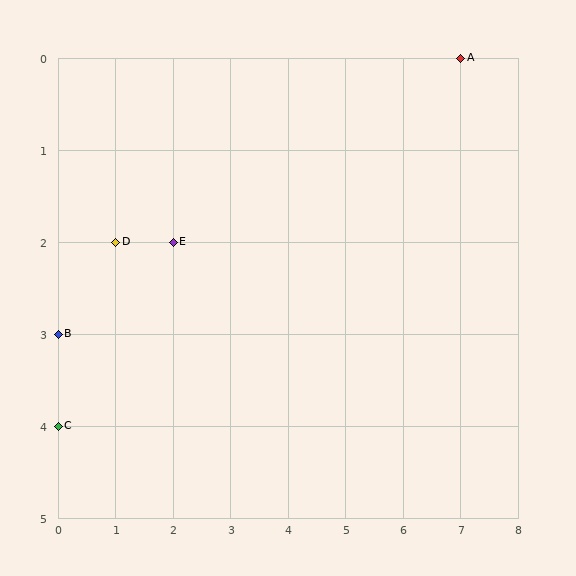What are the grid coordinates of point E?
Point E is at grid coordinates (2, 2).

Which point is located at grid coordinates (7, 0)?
Point A is at (7, 0).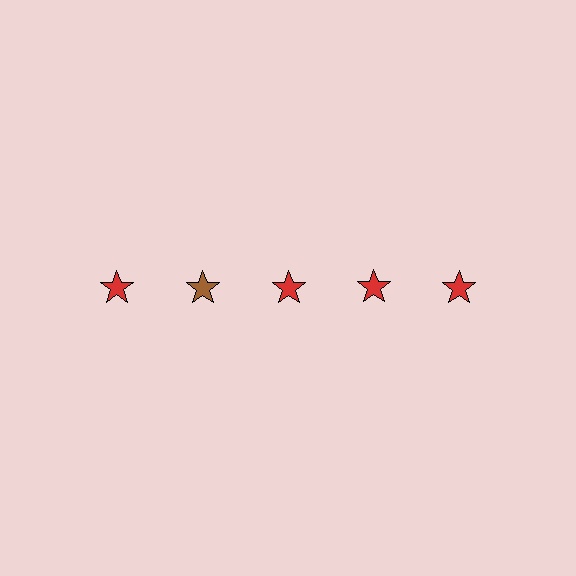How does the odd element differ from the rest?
It has a different color: brown instead of red.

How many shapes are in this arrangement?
There are 5 shapes arranged in a grid pattern.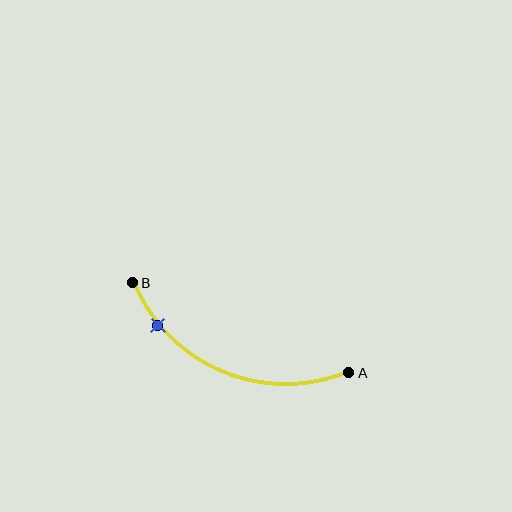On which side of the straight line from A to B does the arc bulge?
The arc bulges below the straight line connecting A and B.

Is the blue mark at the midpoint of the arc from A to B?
No. The blue mark lies on the arc but is closer to endpoint B. The arc midpoint would be at the point on the curve equidistant along the arc from both A and B.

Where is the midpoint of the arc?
The arc midpoint is the point on the curve farthest from the straight line joining A and B. It sits below that line.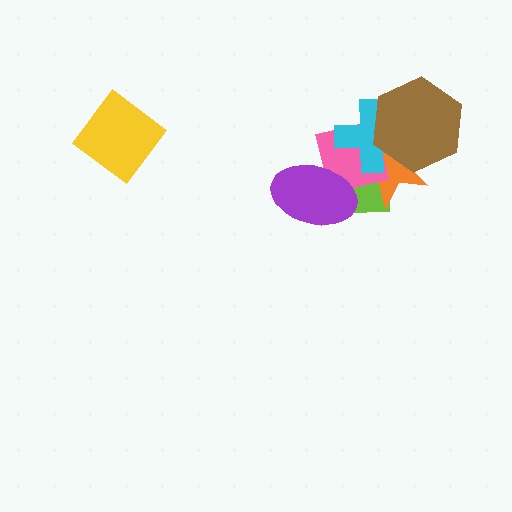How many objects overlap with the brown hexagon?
3 objects overlap with the brown hexagon.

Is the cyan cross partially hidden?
Yes, it is partially covered by another shape.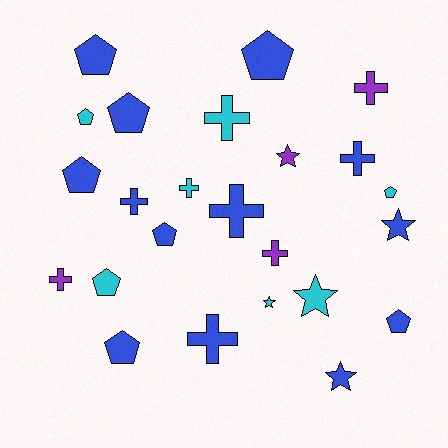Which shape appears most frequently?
Pentagon, with 10 objects.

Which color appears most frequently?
Blue, with 13 objects.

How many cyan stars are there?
There are 2 cyan stars.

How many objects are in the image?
There are 24 objects.